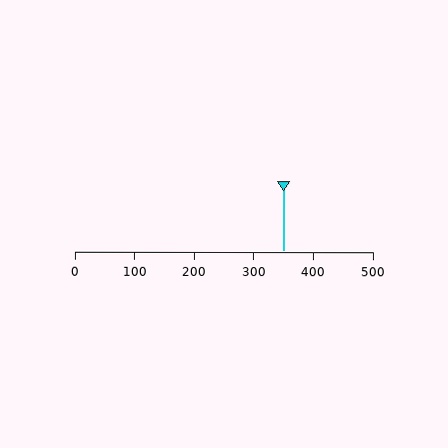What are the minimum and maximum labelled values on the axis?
The axis runs from 0 to 500.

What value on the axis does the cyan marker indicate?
The marker indicates approximately 350.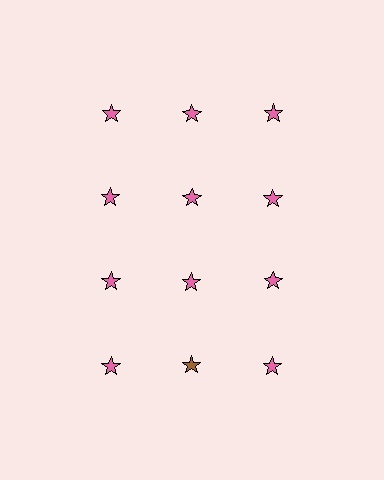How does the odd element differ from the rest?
It has a different color: brown instead of pink.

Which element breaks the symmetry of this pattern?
The brown star in the fourth row, second from left column breaks the symmetry. All other shapes are pink stars.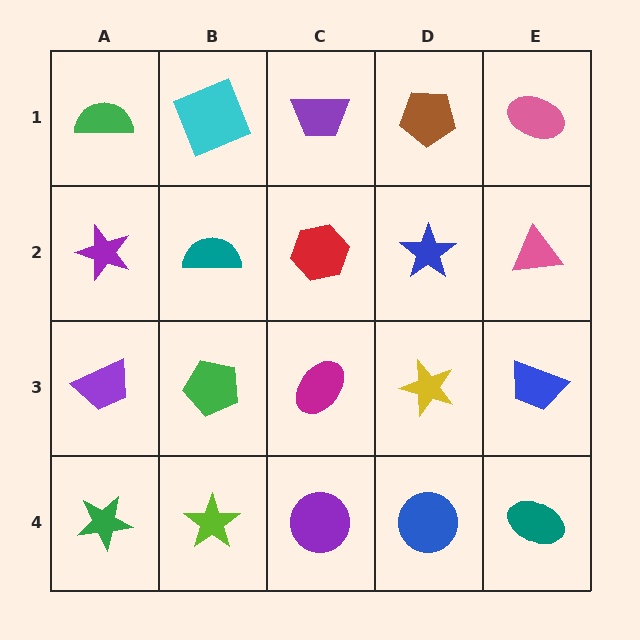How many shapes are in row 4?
5 shapes.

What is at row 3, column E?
A blue trapezoid.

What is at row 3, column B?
A green pentagon.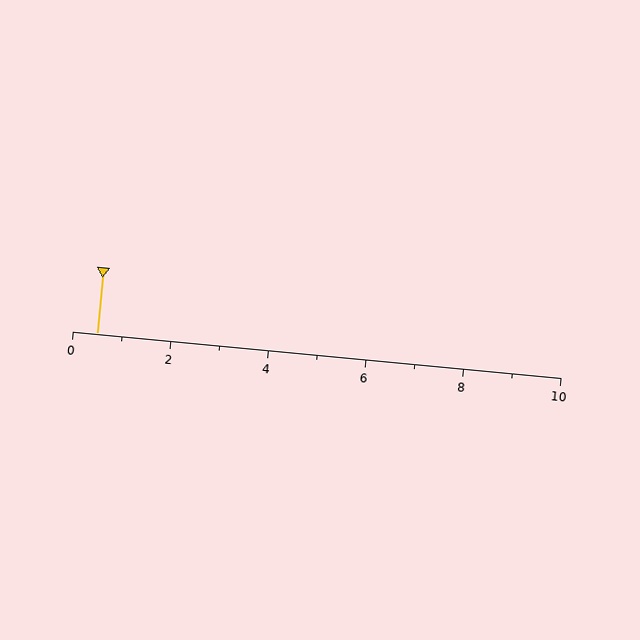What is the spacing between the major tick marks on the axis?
The major ticks are spaced 2 apart.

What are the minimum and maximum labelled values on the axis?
The axis runs from 0 to 10.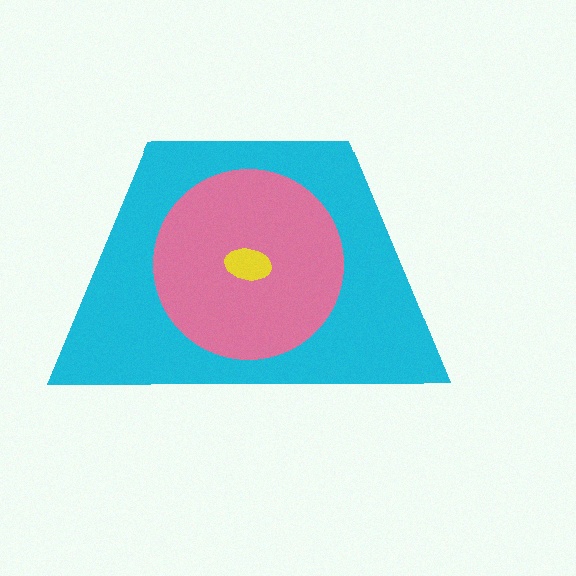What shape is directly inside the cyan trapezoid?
The pink circle.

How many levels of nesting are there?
3.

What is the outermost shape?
The cyan trapezoid.